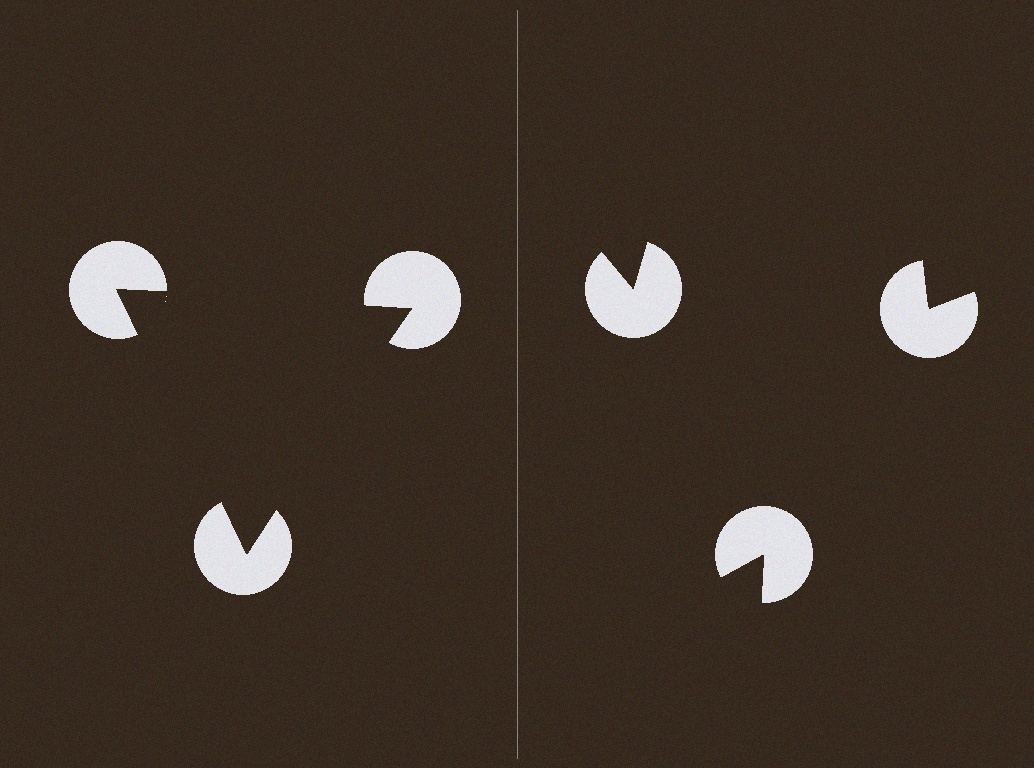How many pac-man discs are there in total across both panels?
6 — 3 on each side.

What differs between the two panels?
The pac-man discs are positioned identically on both sides; only the wedge orientations differ. On the left they align to a triangle; on the right they are misaligned.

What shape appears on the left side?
An illusory triangle.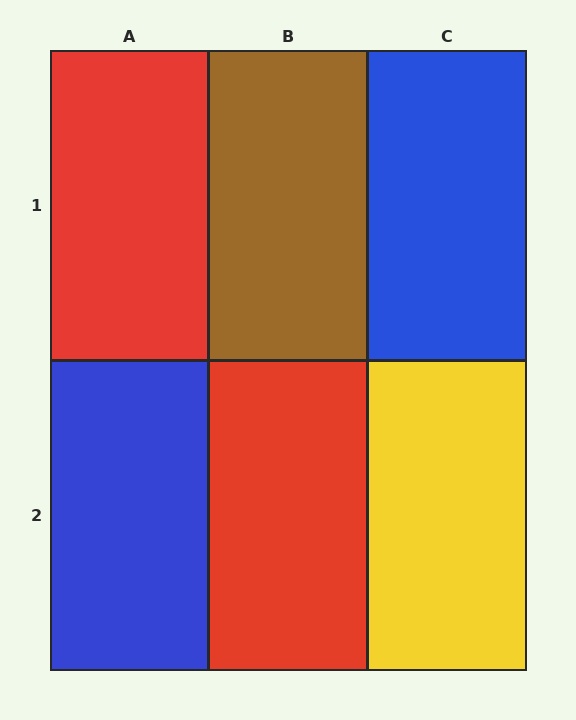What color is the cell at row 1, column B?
Brown.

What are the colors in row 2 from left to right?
Blue, red, yellow.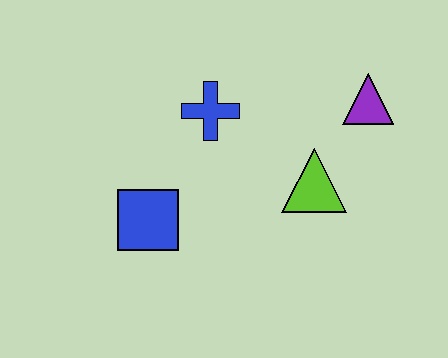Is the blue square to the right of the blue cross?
No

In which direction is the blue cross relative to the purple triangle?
The blue cross is to the left of the purple triangle.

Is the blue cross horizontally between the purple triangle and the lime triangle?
No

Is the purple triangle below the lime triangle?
No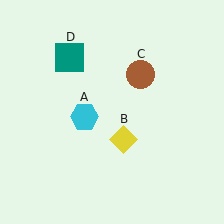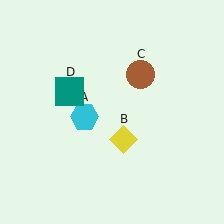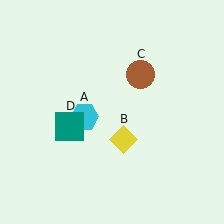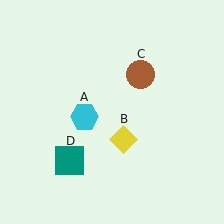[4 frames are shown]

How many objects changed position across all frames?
1 object changed position: teal square (object D).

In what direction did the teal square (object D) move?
The teal square (object D) moved down.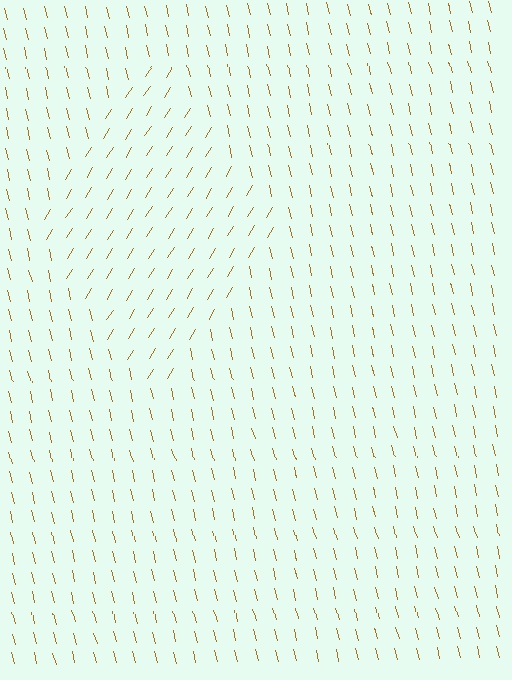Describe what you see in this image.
The image is filled with small brown line segments. A diamond region in the image has lines oriented differently from the surrounding lines, creating a visible texture boundary.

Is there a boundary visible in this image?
Yes, there is a texture boundary formed by a change in line orientation.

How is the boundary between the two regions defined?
The boundary is defined purely by a change in line orientation (approximately 45 degrees difference). All lines are the same color and thickness.